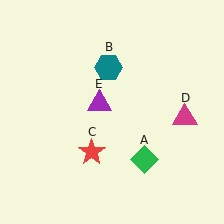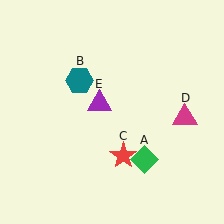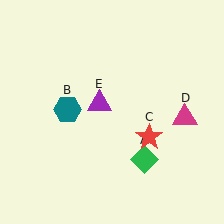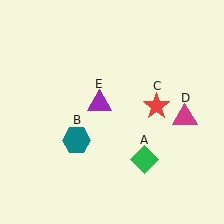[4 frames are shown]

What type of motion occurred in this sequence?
The teal hexagon (object B), red star (object C) rotated counterclockwise around the center of the scene.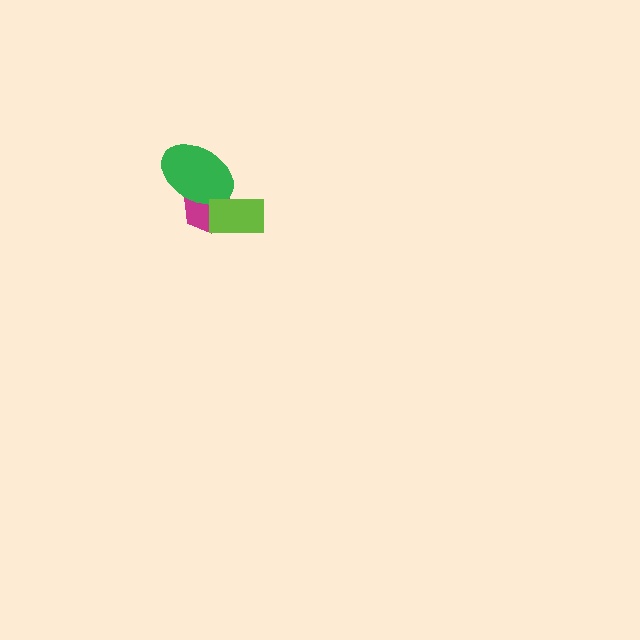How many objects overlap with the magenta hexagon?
2 objects overlap with the magenta hexagon.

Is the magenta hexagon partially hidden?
Yes, it is partially covered by another shape.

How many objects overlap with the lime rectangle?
2 objects overlap with the lime rectangle.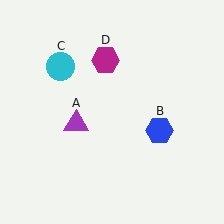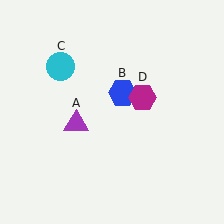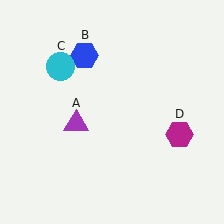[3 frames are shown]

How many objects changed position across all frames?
2 objects changed position: blue hexagon (object B), magenta hexagon (object D).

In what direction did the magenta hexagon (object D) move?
The magenta hexagon (object D) moved down and to the right.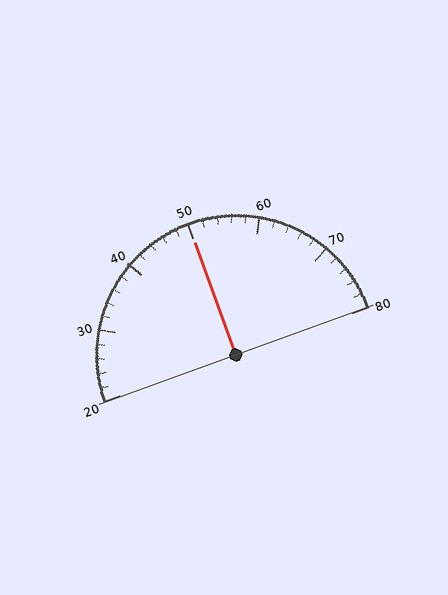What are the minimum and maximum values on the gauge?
The gauge ranges from 20 to 80.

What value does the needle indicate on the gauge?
The needle indicates approximately 50.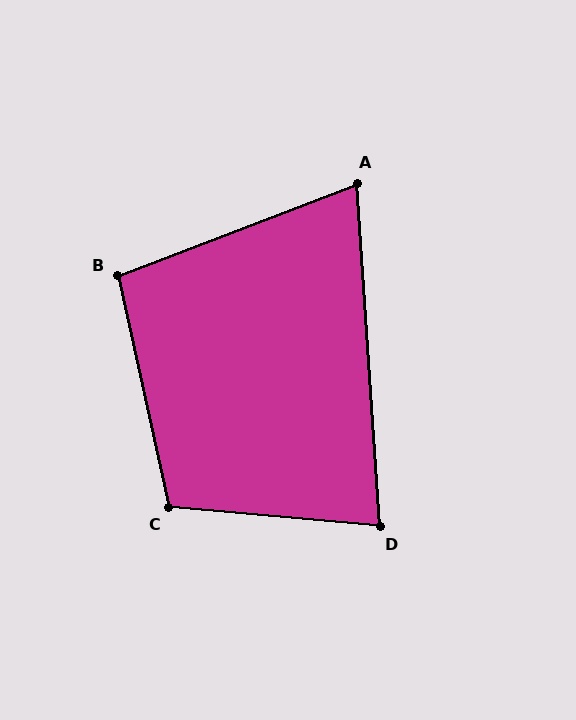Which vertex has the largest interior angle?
C, at approximately 107 degrees.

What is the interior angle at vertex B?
Approximately 99 degrees (obtuse).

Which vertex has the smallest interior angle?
A, at approximately 73 degrees.